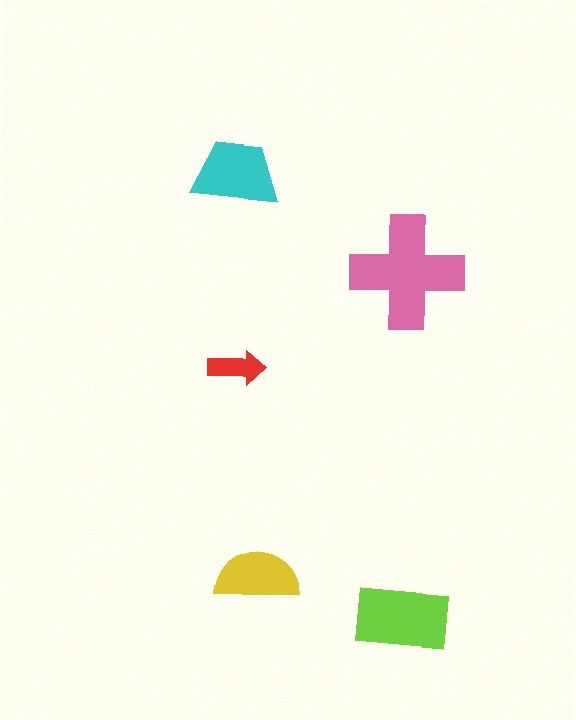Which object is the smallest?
The red arrow.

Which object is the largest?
The pink cross.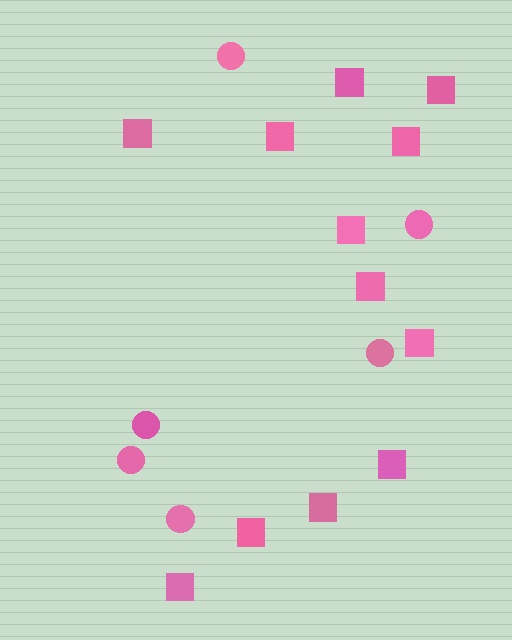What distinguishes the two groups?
There are 2 groups: one group of circles (6) and one group of squares (12).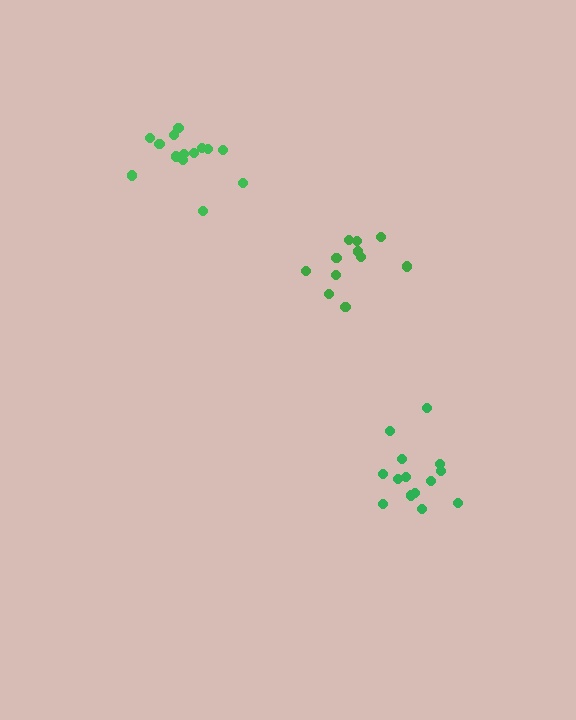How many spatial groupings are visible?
There are 3 spatial groupings.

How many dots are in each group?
Group 1: 14 dots, Group 2: 11 dots, Group 3: 14 dots (39 total).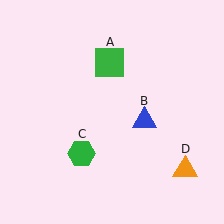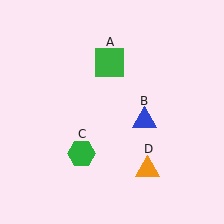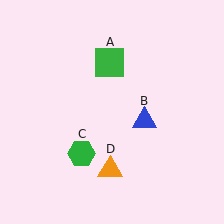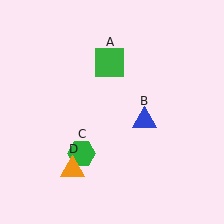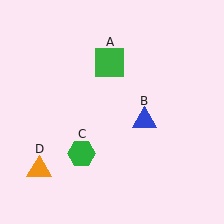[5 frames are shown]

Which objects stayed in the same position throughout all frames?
Green square (object A) and blue triangle (object B) and green hexagon (object C) remained stationary.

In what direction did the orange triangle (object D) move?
The orange triangle (object D) moved left.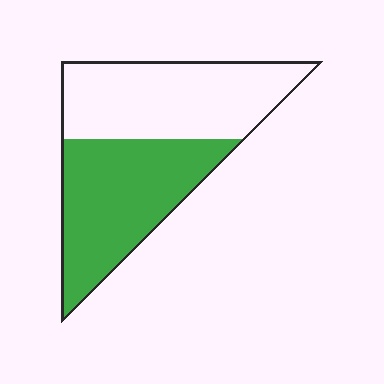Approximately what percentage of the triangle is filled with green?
Approximately 50%.